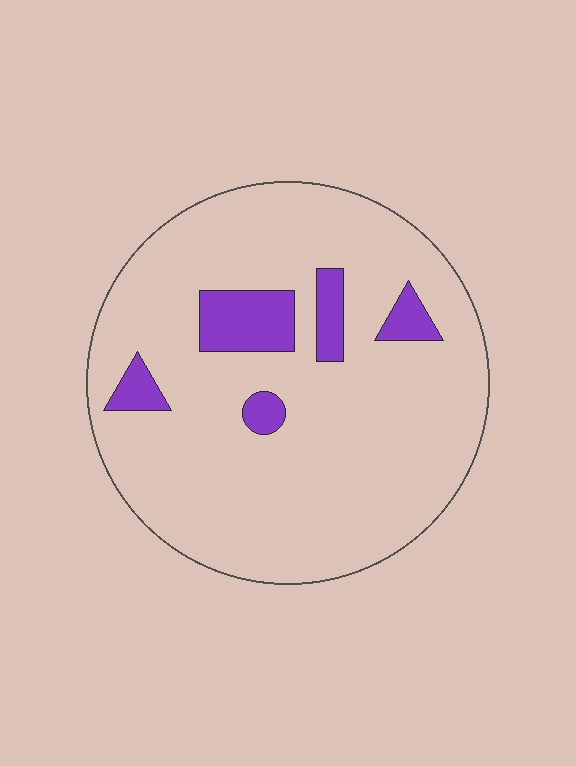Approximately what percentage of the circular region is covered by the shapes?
Approximately 10%.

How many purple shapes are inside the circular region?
5.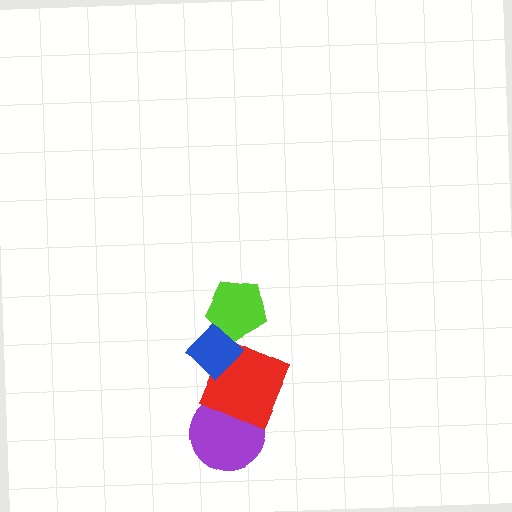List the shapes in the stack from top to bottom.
From top to bottom: the lime pentagon, the blue diamond, the red square, the purple circle.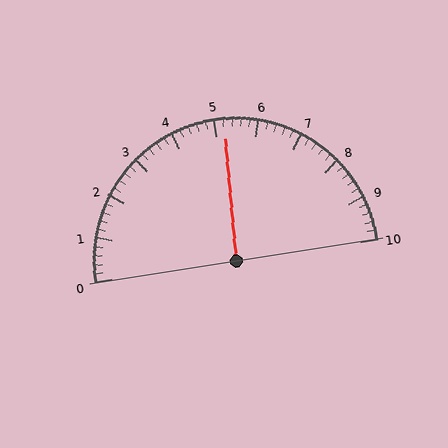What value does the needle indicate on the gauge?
The needle indicates approximately 5.2.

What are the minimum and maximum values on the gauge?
The gauge ranges from 0 to 10.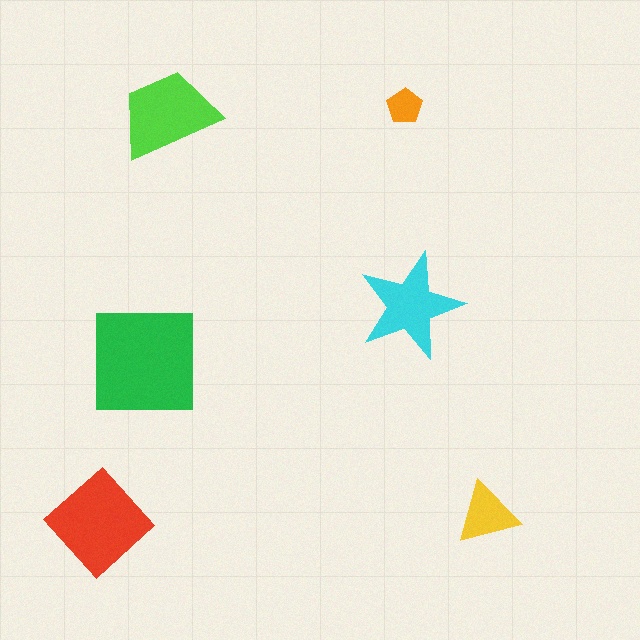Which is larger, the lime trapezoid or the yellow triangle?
The lime trapezoid.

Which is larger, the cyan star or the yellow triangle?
The cyan star.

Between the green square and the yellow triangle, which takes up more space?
The green square.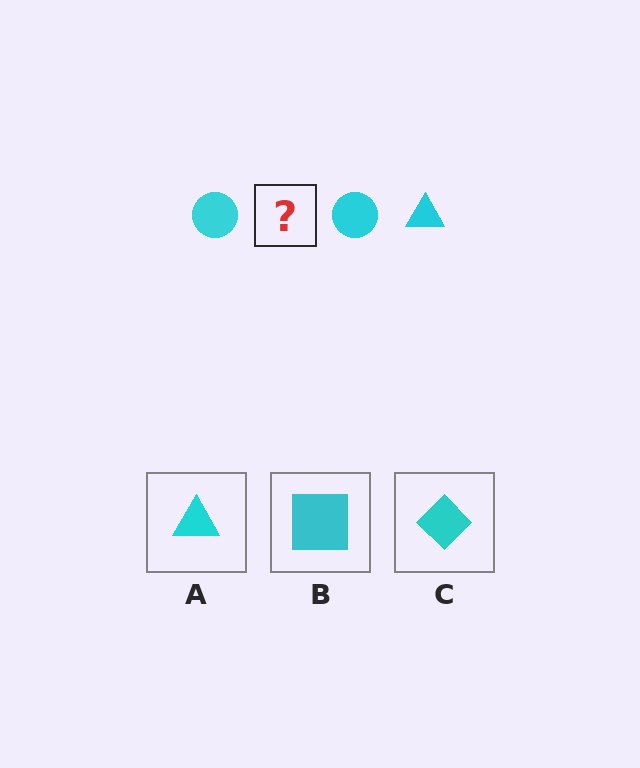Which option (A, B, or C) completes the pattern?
A.